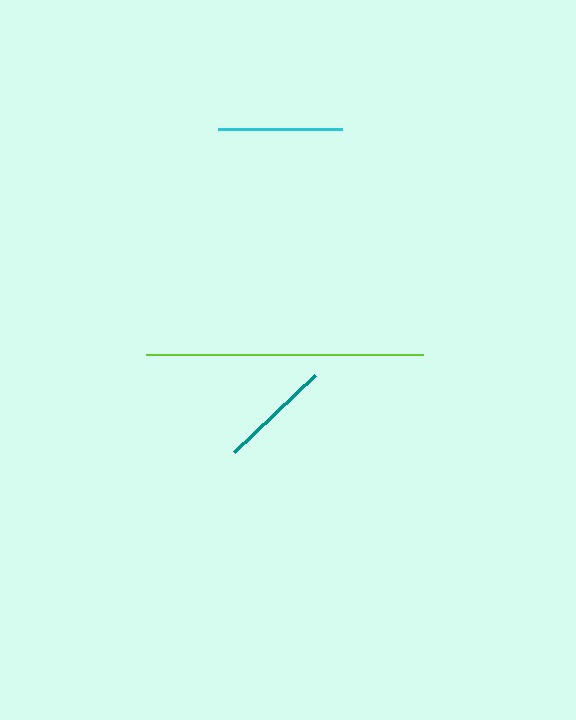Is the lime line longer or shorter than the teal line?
The lime line is longer than the teal line.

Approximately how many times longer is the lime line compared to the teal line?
The lime line is approximately 2.5 times the length of the teal line.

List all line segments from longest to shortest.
From longest to shortest: lime, cyan, teal.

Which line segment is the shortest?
The teal line is the shortest at approximately 110 pixels.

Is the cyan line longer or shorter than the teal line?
The cyan line is longer than the teal line.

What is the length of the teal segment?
The teal segment is approximately 110 pixels long.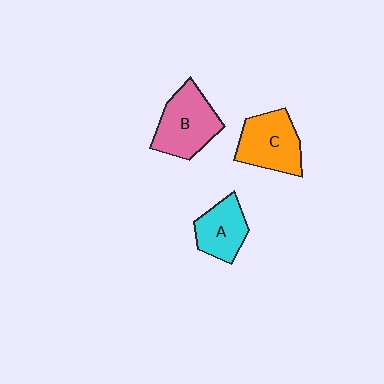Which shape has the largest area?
Shape B (pink).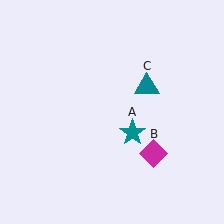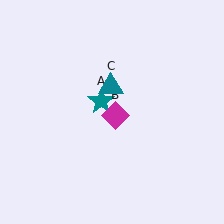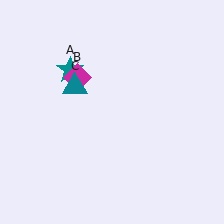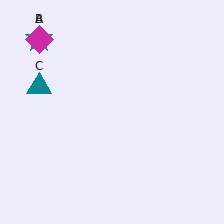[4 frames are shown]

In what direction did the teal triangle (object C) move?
The teal triangle (object C) moved left.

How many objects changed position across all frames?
3 objects changed position: teal star (object A), magenta diamond (object B), teal triangle (object C).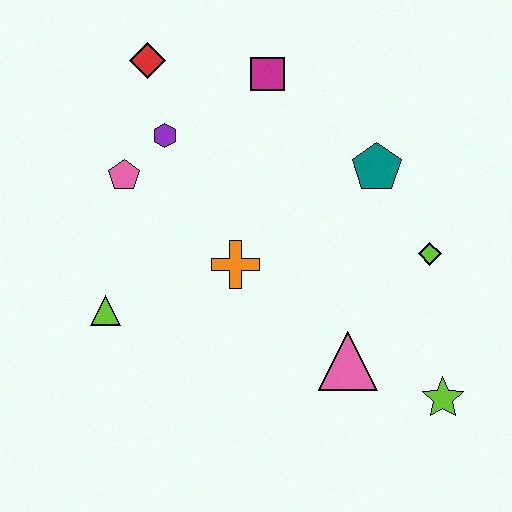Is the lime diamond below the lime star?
No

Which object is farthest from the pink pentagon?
The lime star is farthest from the pink pentagon.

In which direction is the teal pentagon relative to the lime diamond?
The teal pentagon is above the lime diamond.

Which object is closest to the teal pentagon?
The lime diamond is closest to the teal pentagon.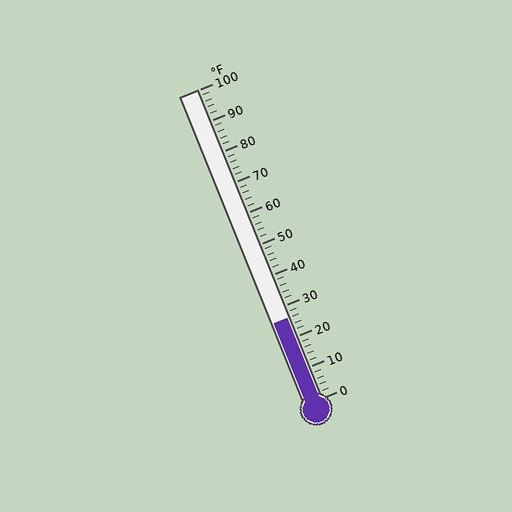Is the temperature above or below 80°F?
The temperature is below 80°F.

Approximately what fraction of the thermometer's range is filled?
The thermometer is filled to approximately 25% of its range.